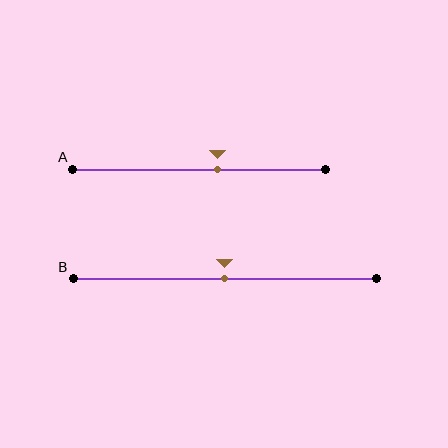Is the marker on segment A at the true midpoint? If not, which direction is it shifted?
No, the marker on segment A is shifted to the right by about 7% of the segment length.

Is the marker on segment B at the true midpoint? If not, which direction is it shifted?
Yes, the marker on segment B is at the true midpoint.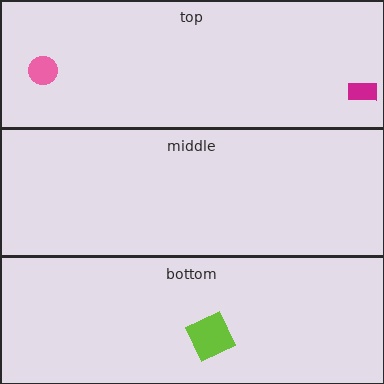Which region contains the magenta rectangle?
The top region.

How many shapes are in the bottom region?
1.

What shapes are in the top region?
The magenta rectangle, the pink circle.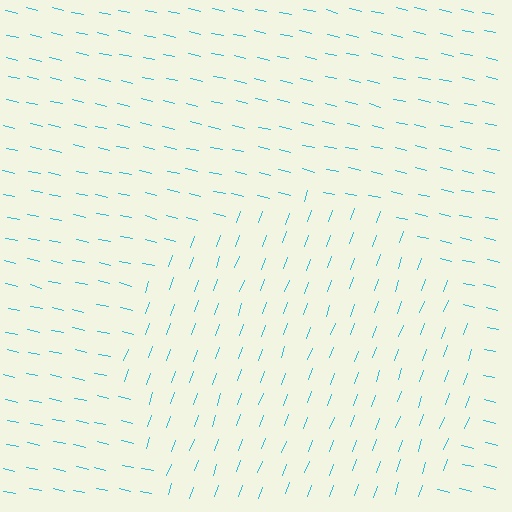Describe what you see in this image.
The image is filled with small cyan line segments. A circle region in the image has lines oriented differently from the surrounding lines, creating a visible texture boundary.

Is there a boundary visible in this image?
Yes, there is a texture boundary formed by a change in line orientation.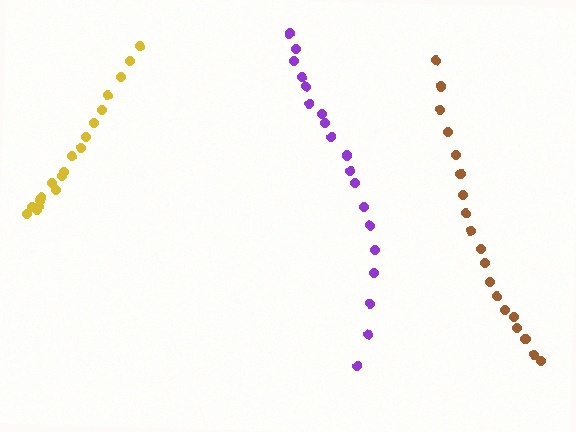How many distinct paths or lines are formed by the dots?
There are 3 distinct paths.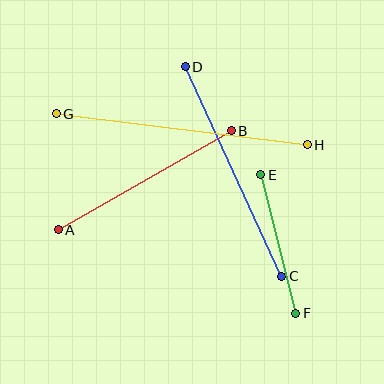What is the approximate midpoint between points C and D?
The midpoint is at approximately (234, 172) pixels.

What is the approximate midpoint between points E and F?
The midpoint is at approximately (278, 244) pixels.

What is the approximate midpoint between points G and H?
The midpoint is at approximately (182, 129) pixels.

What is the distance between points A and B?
The distance is approximately 199 pixels.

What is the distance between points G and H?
The distance is approximately 253 pixels.